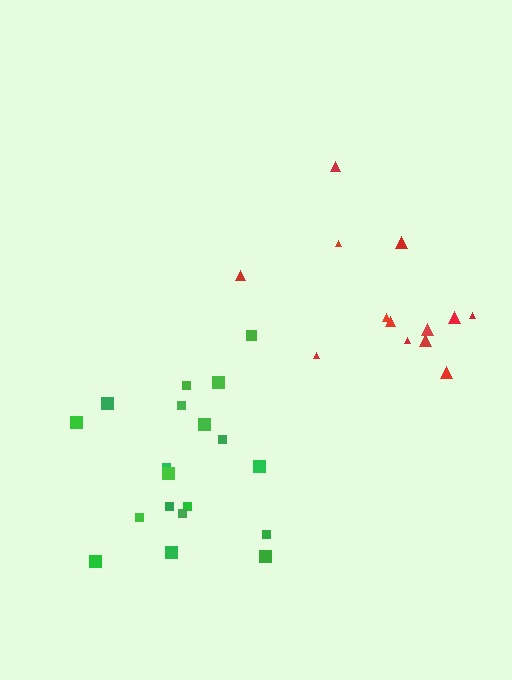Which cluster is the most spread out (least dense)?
Red.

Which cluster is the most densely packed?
Green.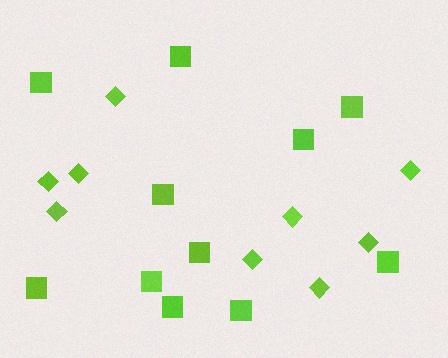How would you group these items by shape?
There are 2 groups: one group of diamonds (9) and one group of squares (11).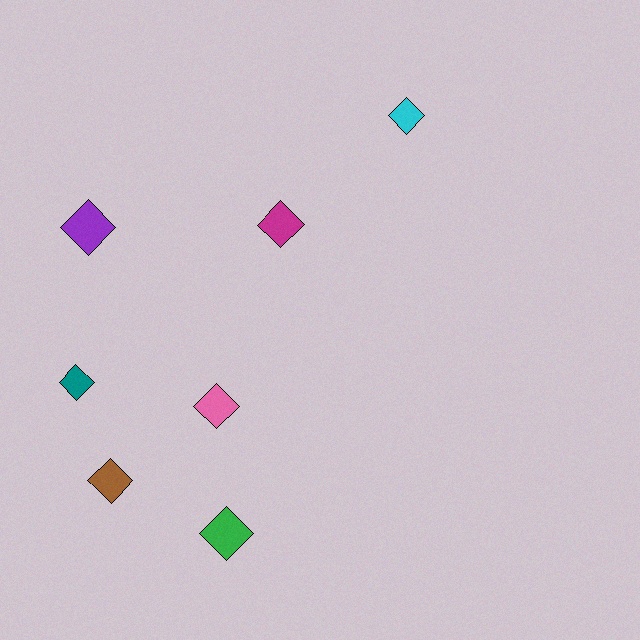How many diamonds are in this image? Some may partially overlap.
There are 7 diamonds.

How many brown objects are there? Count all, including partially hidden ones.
There is 1 brown object.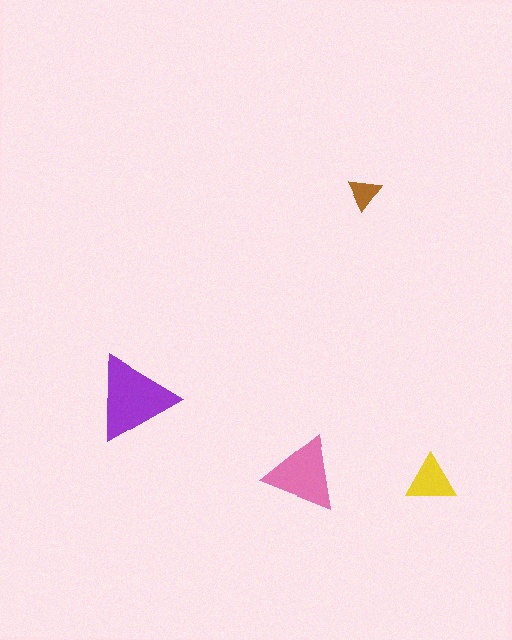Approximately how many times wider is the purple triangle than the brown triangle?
About 2.5 times wider.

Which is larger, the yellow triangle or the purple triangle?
The purple one.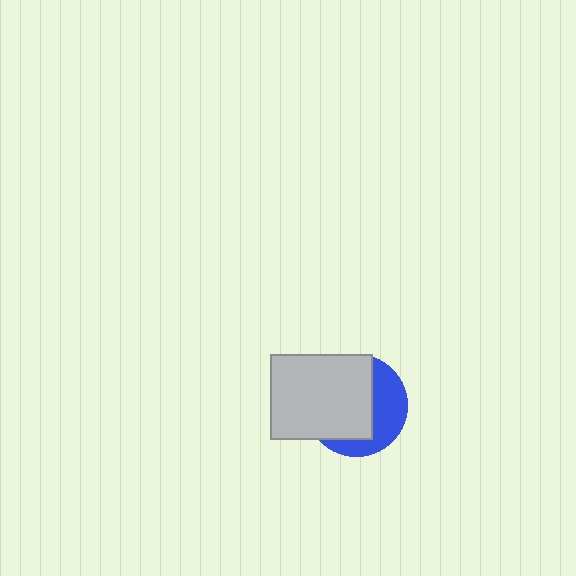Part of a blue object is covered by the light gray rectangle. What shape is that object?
It is a circle.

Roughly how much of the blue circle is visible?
A small part of it is visible (roughly 38%).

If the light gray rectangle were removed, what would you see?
You would see the complete blue circle.